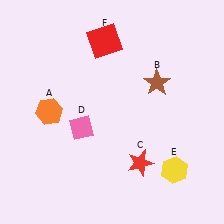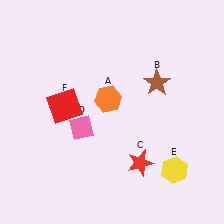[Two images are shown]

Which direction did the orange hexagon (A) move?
The orange hexagon (A) moved right.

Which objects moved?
The objects that moved are: the orange hexagon (A), the red square (F).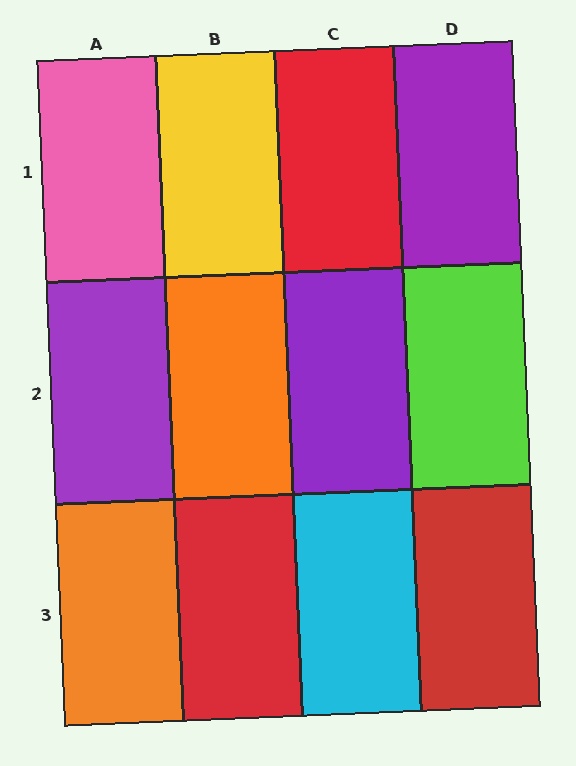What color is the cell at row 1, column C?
Red.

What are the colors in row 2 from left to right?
Purple, orange, purple, lime.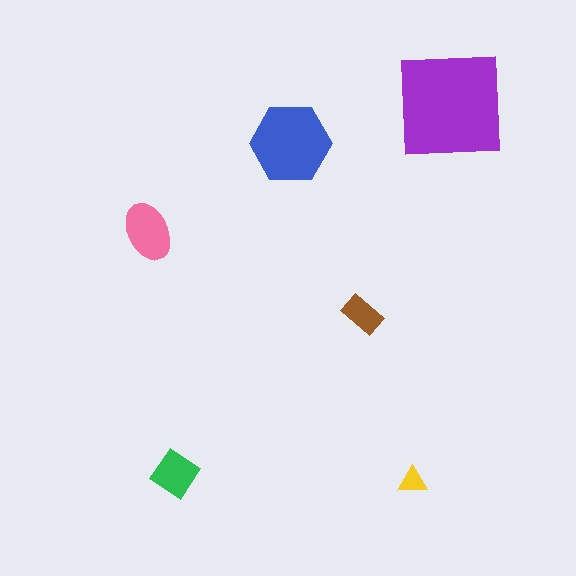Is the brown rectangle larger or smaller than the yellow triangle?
Larger.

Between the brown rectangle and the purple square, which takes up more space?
The purple square.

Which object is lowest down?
The yellow triangle is bottommost.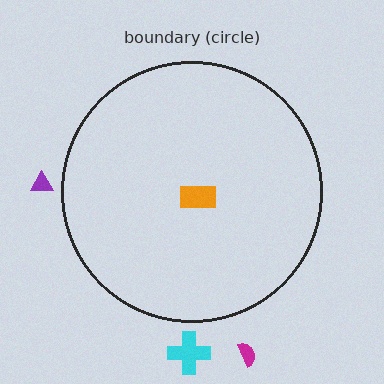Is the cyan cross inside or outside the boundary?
Outside.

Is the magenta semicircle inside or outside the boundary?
Outside.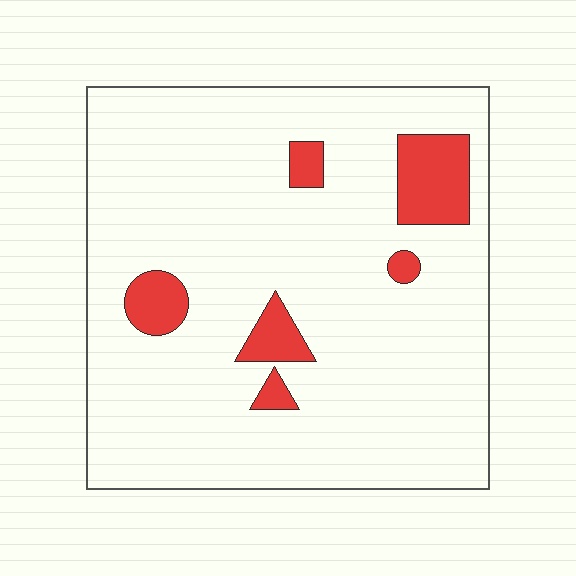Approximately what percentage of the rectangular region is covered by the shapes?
Approximately 10%.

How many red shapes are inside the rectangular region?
6.